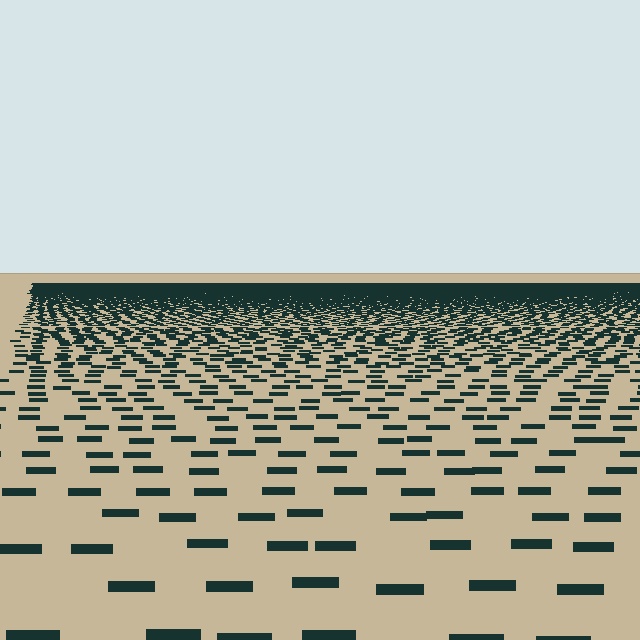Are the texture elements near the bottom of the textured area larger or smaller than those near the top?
Larger. Near the bottom, elements are closer to the viewer and appear at a bigger on-screen size.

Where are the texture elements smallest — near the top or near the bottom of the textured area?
Near the top.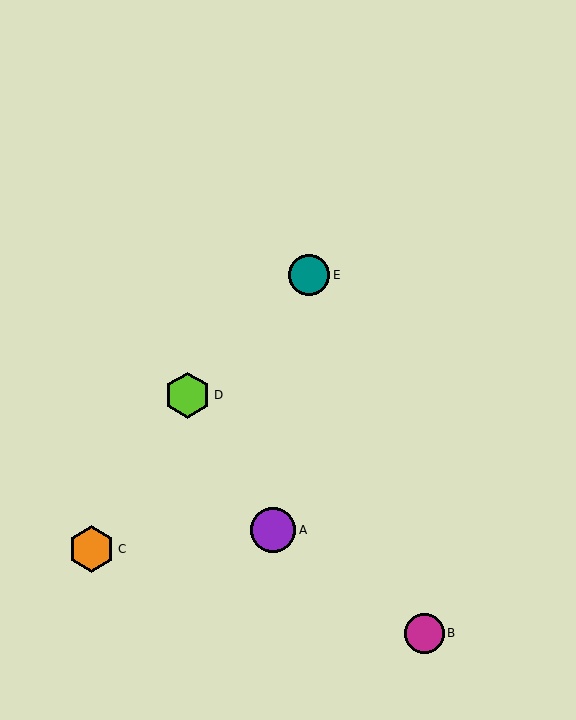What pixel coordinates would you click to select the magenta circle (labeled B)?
Click at (425, 633) to select the magenta circle B.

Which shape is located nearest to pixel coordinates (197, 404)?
The lime hexagon (labeled D) at (187, 395) is nearest to that location.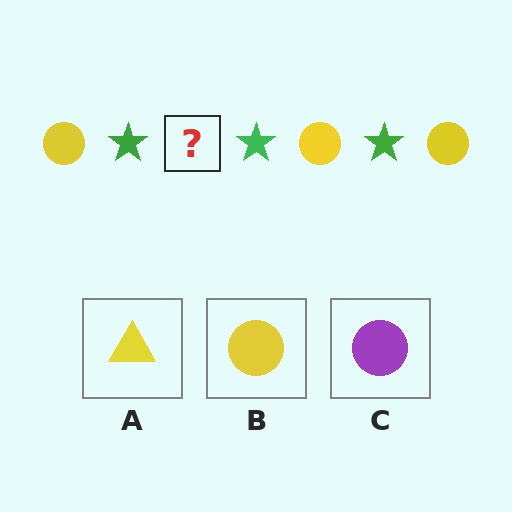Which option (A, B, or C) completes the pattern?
B.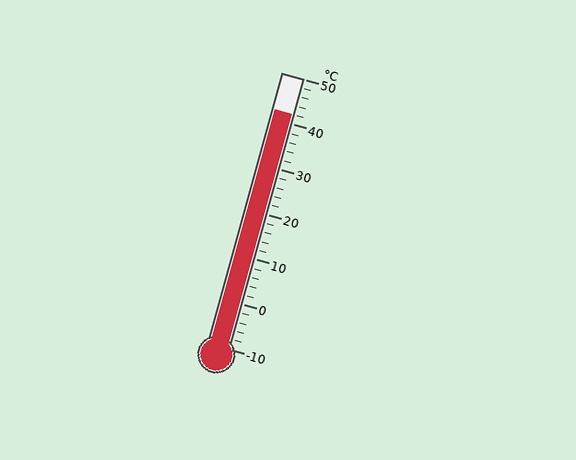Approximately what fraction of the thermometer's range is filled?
The thermometer is filled to approximately 85% of its range.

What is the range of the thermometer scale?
The thermometer scale ranges from -10°C to 50°C.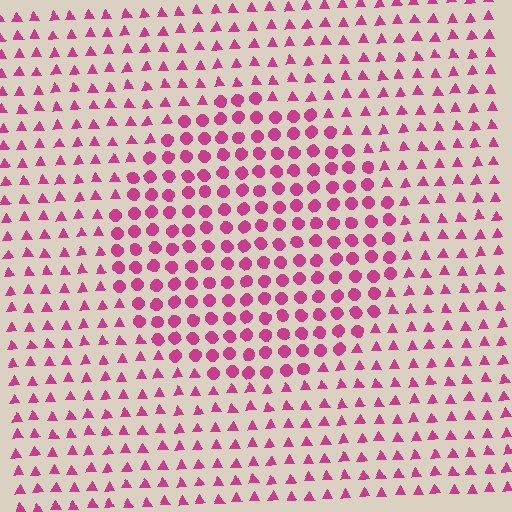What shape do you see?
I see a circle.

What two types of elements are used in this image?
The image uses circles inside the circle region and triangles outside it.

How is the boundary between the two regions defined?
The boundary is defined by a change in element shape: circles inside vs. triangles outside. All elements share the same color and spacing.